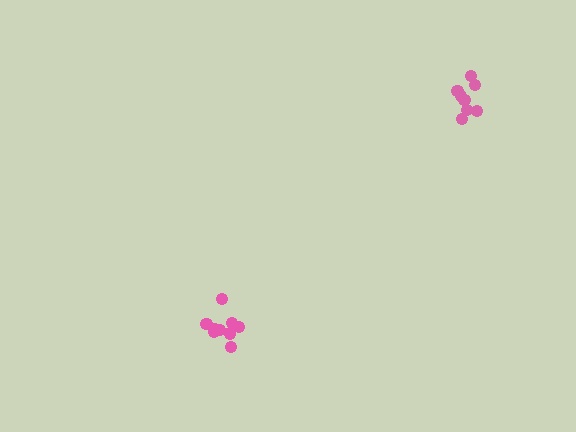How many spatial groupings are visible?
There are 2 spatial groupings.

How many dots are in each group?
Group 1: 9 dots, Group 2: 8 dots (17 total).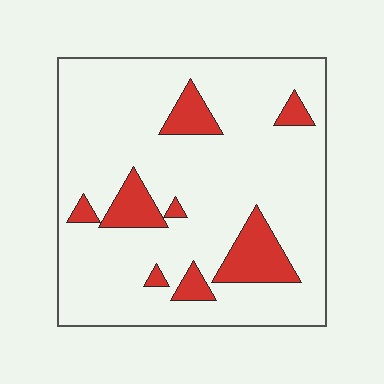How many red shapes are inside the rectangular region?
8.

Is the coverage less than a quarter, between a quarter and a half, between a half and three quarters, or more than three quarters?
Less than a quarter.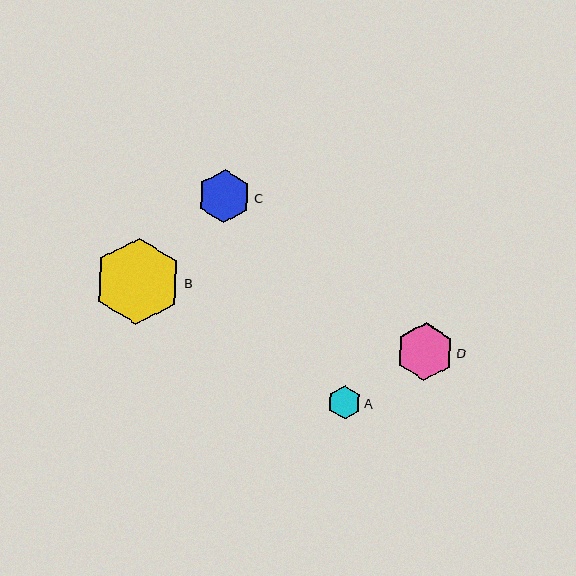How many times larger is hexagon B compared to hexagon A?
Hexagon B is approximately 2.6 times the size of hexagon A.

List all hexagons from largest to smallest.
From largest to smallest: B, D, C, A.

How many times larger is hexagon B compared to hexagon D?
Hexagon B is approximately 1.5 times the size of hexagon D.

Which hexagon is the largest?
Hexagon B is the largest with a size of approximately 87 pixels.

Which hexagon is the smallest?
Hexagon A is the smallest with a size of approximately 34 pixels.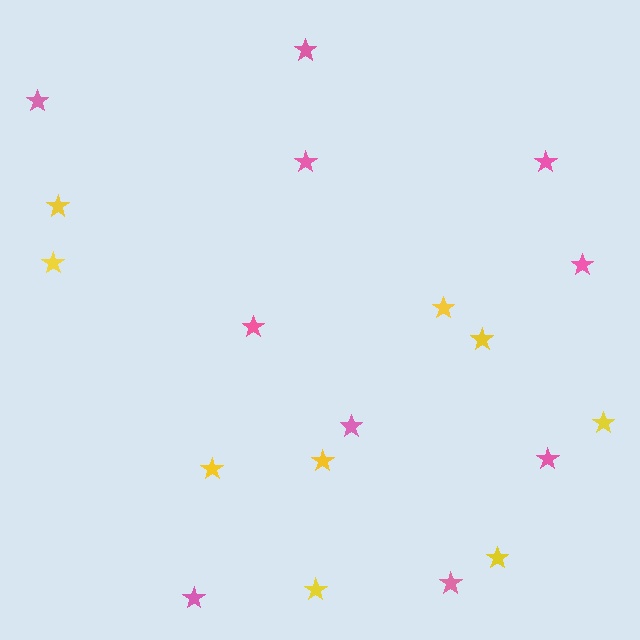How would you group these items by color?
There are 2 groups: one group of yellow stars (9) and one group of pink stars (10).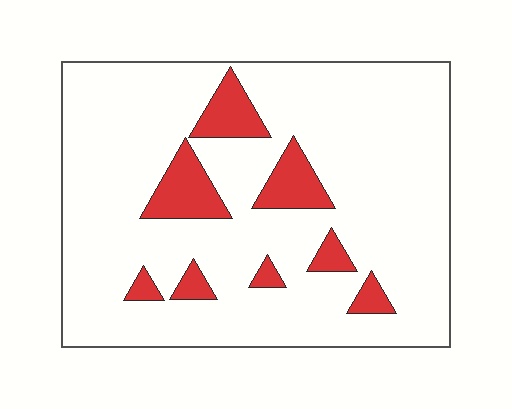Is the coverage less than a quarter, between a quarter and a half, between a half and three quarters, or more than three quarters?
Less than a quarter.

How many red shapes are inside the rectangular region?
8.